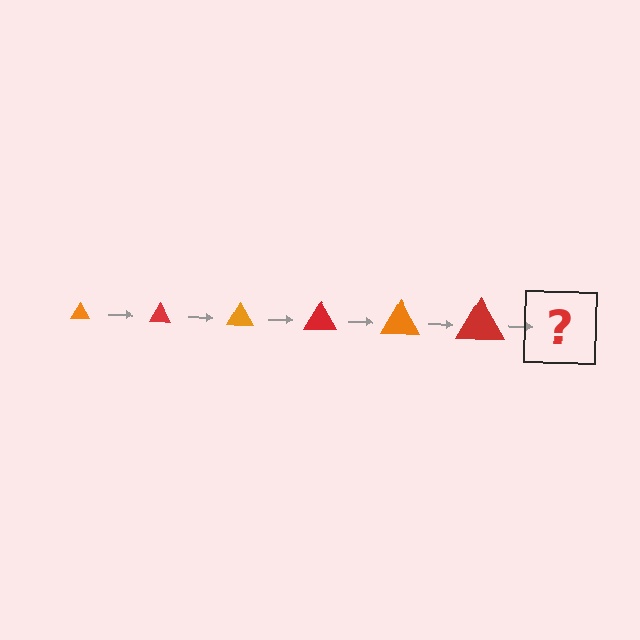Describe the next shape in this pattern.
It should be an orange triangle, larger than the previous one.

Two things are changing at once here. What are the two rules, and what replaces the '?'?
The two rules are that the triangle grows larger each step and the color cycles through orange and red. The '?' should be an orange triangle, larger than the previous one.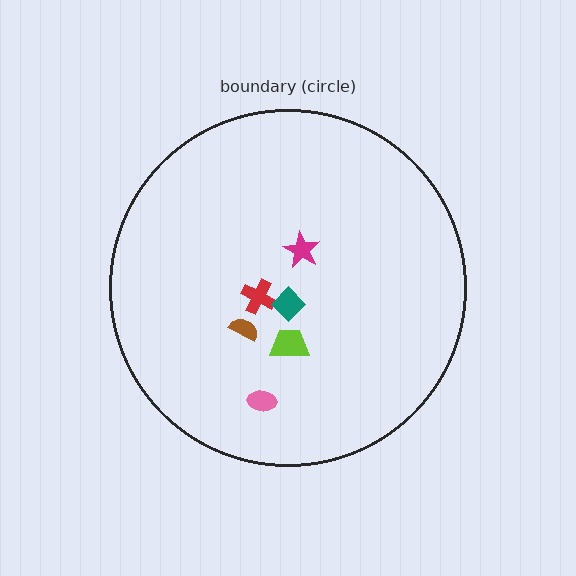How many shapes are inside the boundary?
6 inside, 0 outside.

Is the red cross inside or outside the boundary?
Inside.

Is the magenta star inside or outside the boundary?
Inside.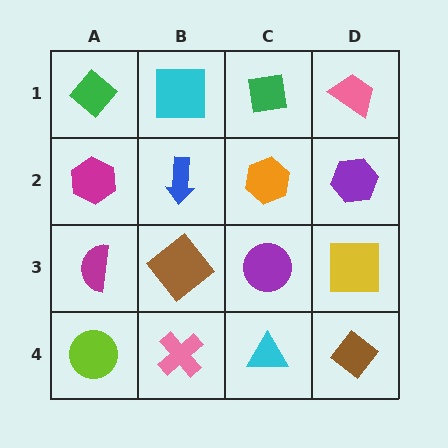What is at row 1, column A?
A green diamond.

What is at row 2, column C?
An orange hexagon.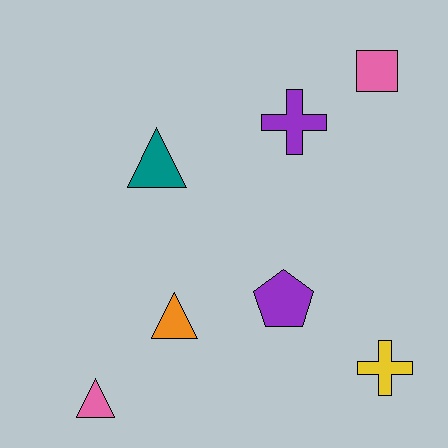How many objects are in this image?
There are 7 objects.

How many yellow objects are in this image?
There is 1 yellow object.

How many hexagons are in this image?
There are no hexagons.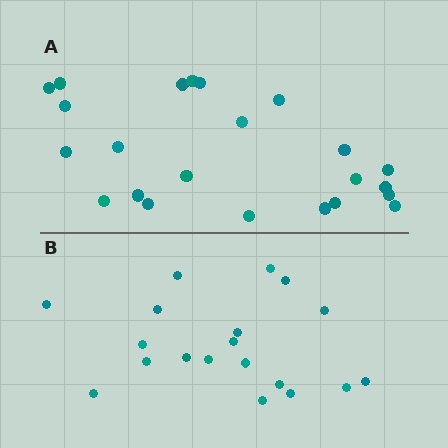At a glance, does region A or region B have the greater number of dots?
Region A (the top region) has more dots.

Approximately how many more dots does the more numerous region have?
Region A has about 4 more dots than region B.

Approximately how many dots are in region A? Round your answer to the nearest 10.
About 20 dots. (The exact count is 23, which rounds to 20.)